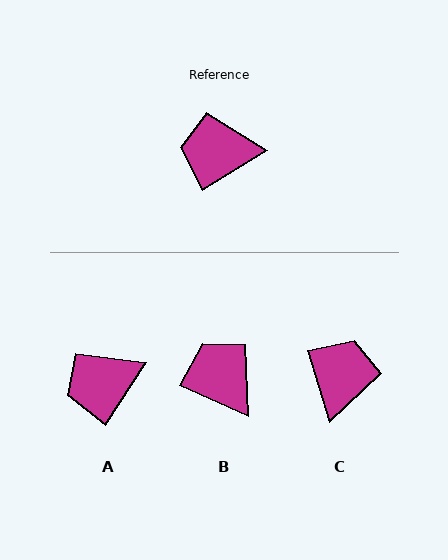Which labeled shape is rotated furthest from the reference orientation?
C, about 105 degrees away.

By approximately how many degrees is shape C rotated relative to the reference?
Approximately 105 degrees clockwise.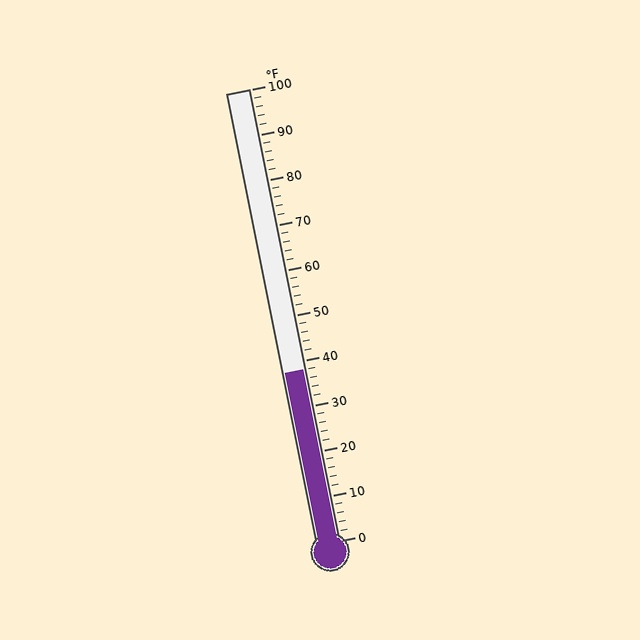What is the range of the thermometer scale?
The thermometer scale ranges from 0°F to 100°F.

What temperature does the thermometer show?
The thermometer shows approximately 38°F.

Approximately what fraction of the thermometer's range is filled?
The thermometer is filled to approximately 40% of its range.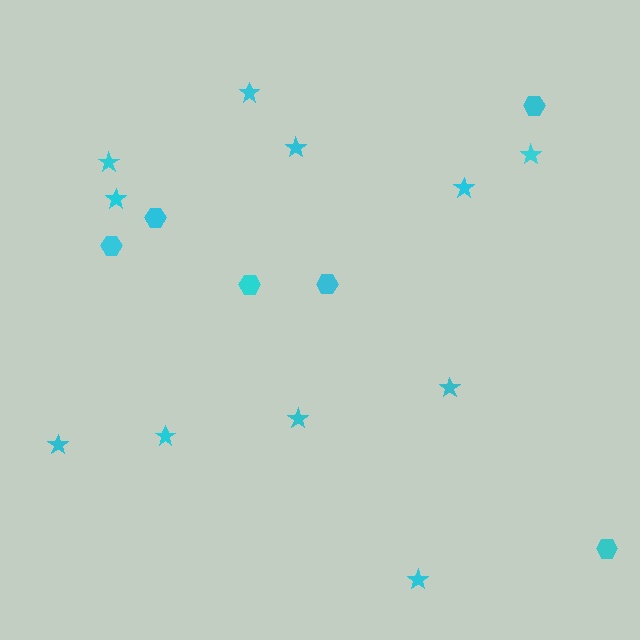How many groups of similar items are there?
There are 2 groups: one group of stars (11) and one group of hexagons (6).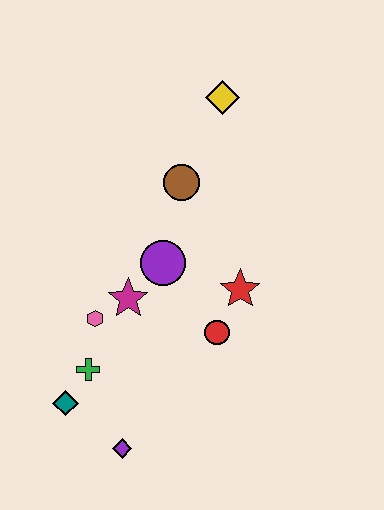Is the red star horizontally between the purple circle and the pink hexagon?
No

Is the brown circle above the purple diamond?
Yes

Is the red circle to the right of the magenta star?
Yes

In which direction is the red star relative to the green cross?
The red star is to the right of the green cross.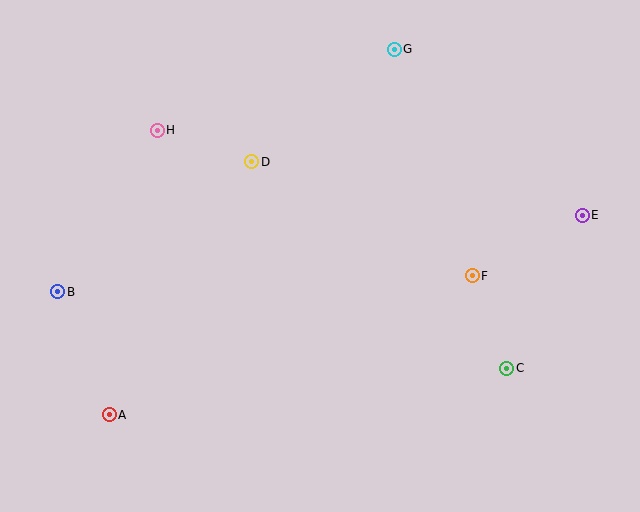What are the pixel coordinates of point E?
Point E is at (582, 215).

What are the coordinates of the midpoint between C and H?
The midpoint between C and H is at (332, 249).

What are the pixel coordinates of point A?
Point A is at (109, 415).